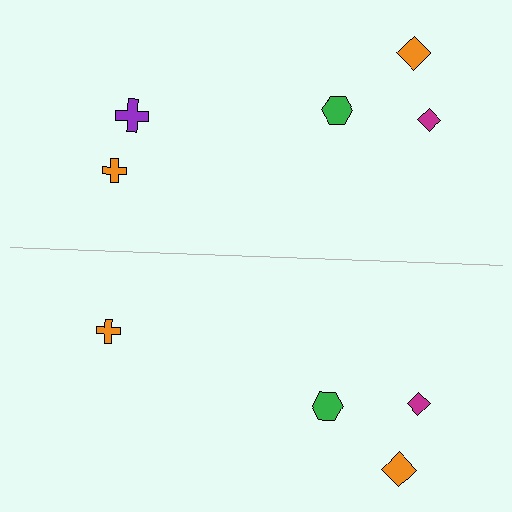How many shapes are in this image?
There are 9 shapes in this image.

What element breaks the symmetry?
A purple cross is missing from the bottom side.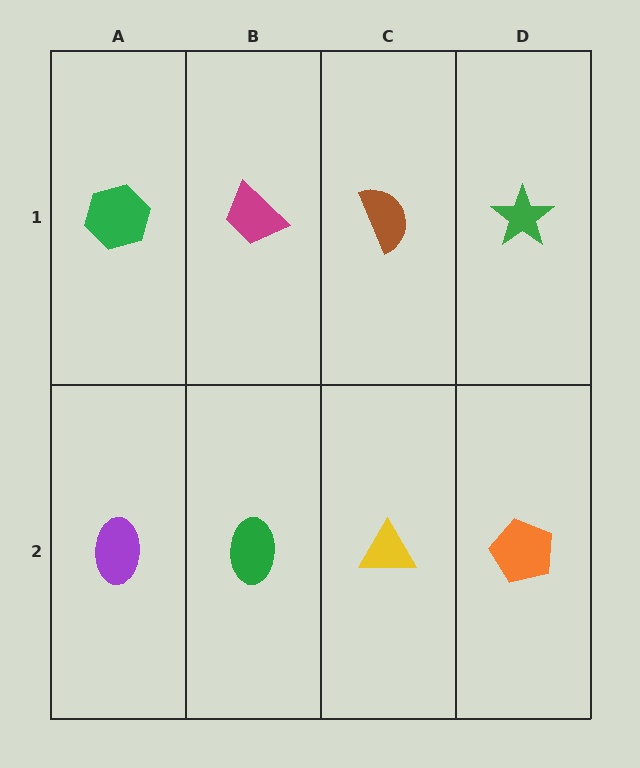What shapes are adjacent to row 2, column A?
A green hexagon (row 1, column A), a green ellipse (row 2, column B).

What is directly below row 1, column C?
A yellow triangle.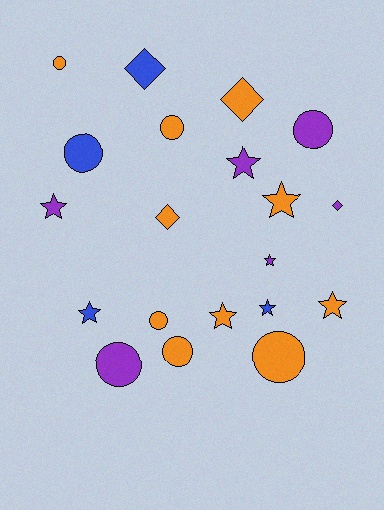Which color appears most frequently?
Orange, with 10 objects.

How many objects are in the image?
There are 20 objects.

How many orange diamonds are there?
There are 2 orange diamonds.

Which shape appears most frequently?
Circle, with 8 objects.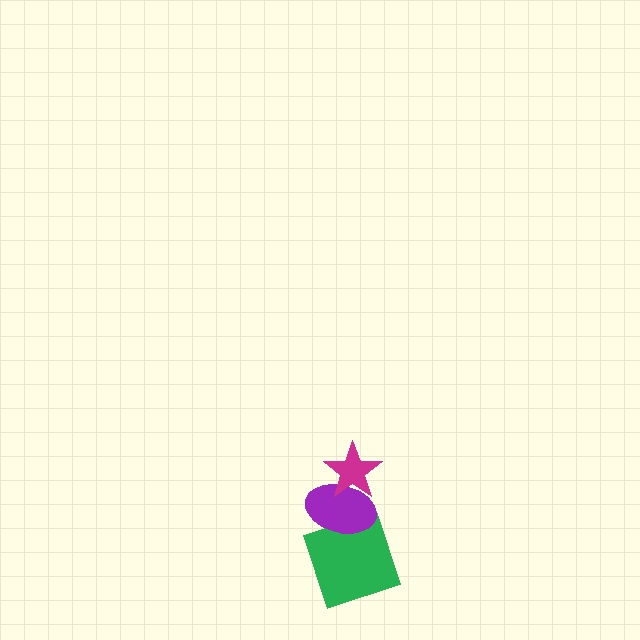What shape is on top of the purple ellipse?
The magenta star is on top of the purple ellipse.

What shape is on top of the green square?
The purple ellipse is on top of the green square.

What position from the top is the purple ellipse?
The purple ellipse is 2nd from the top.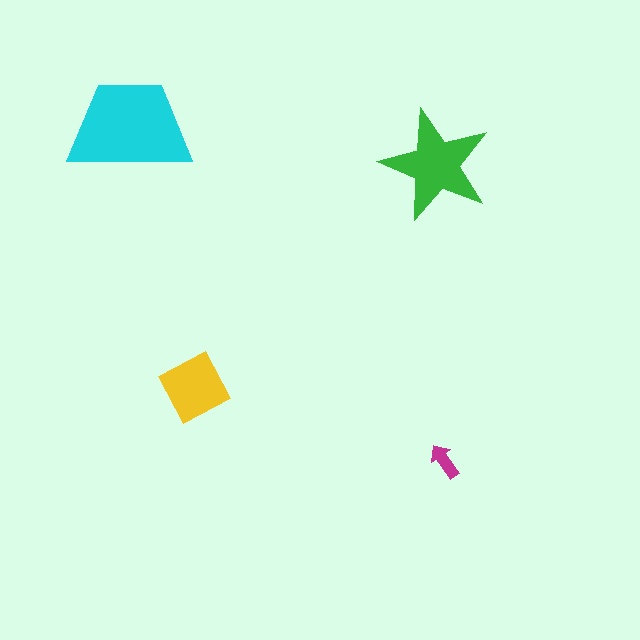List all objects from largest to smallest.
The cyan trapezoid, the green star, the yellow square, the magenta arrow.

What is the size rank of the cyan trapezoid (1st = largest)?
1st.